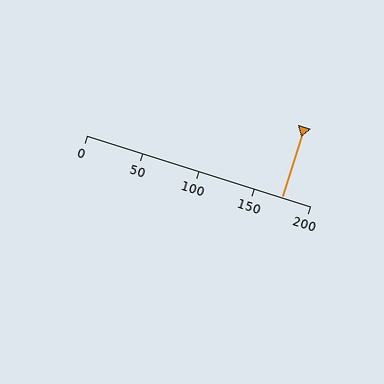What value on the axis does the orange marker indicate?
The marker indicates approximately 175.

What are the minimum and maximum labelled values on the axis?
The axis runs from 0 to 200.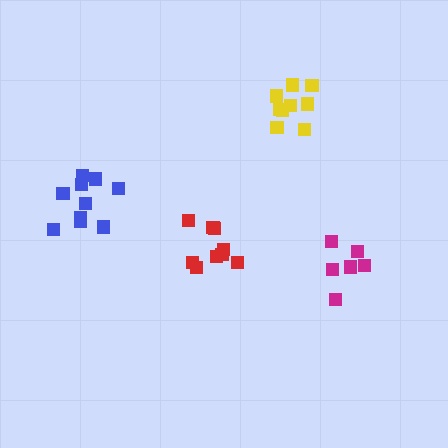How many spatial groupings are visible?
There are 4 spatial groupings.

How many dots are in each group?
Group 1: 10 dots, Group 2: 6 dots, Group 3: 9 dots, Group 4: 9 dots (34 total).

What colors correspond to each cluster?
The clusters are colored: blue, magenta, yellow, red.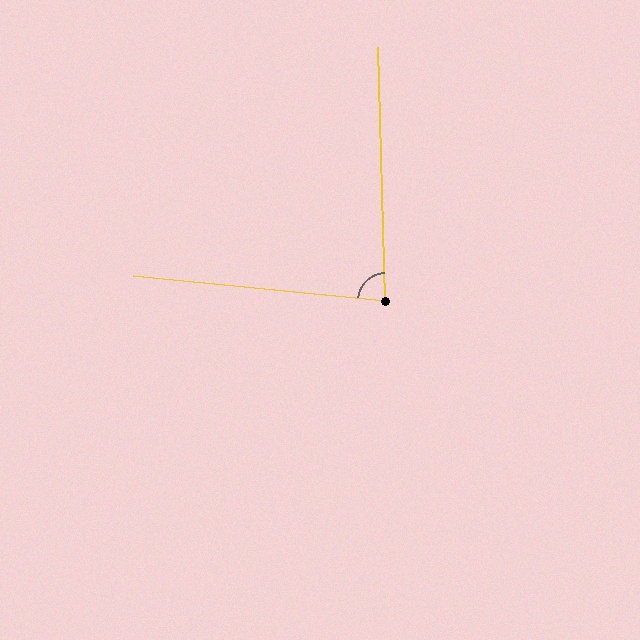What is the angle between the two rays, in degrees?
Approximately 83 degrees.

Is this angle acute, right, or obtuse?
It is acute.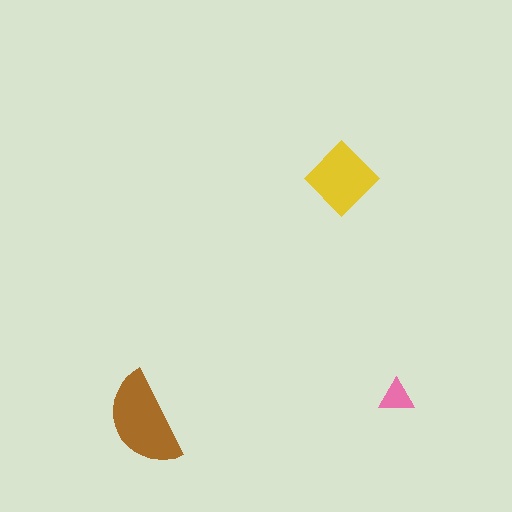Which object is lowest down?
The brown semicircle is bottommost.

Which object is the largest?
The brown semicircle.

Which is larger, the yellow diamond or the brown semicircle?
The brown semicircle.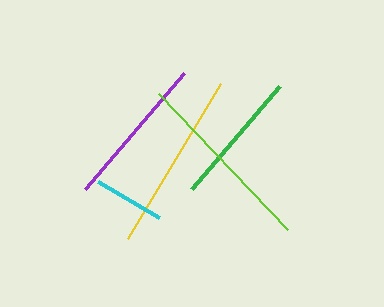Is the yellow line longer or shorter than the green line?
The yellow line is longer than the green line.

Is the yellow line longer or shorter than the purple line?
The yellow line is longer than the purple line.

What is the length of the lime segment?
The lime segment is approximately 187 pixels long.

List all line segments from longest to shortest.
From longest to shortest: lime, yellow, purple, green, cyan.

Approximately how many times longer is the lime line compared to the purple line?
The lime line is approximately 1.2 times the length of the purple line.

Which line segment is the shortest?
The cyan line is the shortest at approximately 71 pixels.